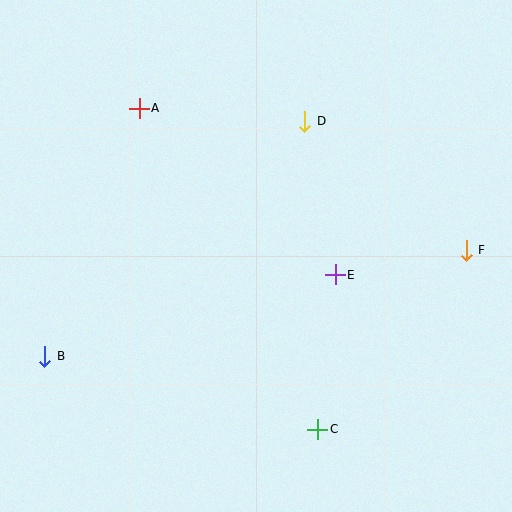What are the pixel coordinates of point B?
Point B is at (45, 356).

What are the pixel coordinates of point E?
Point E is at (335, 275).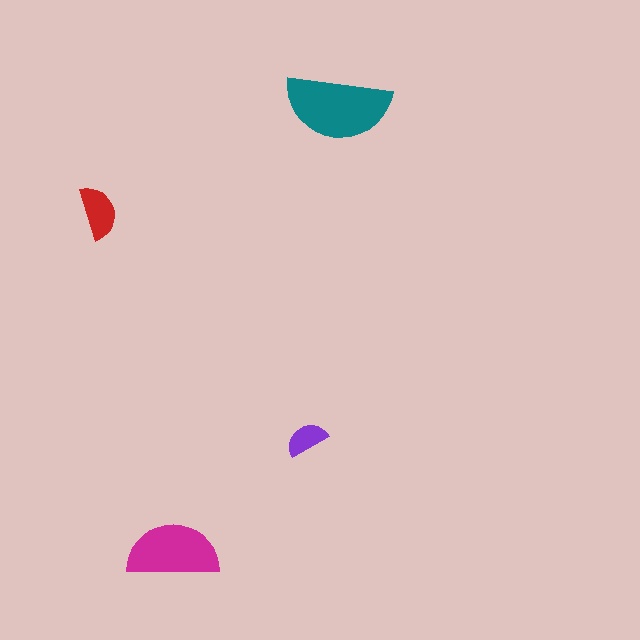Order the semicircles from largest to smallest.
the teal one, the magenta one, the red one, the purple one.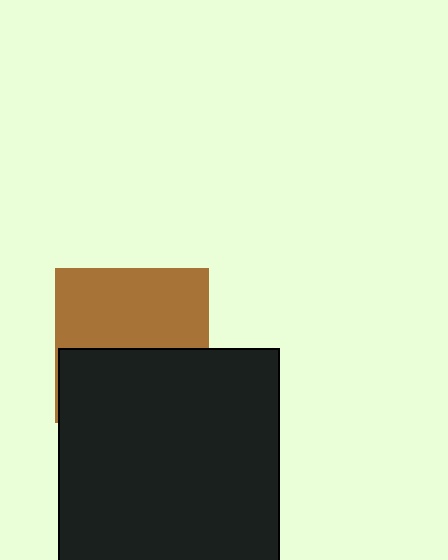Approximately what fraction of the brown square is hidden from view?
Roughly 48% of the brown square is hidden behind the black square.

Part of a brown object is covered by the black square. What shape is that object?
It is a square.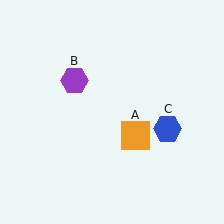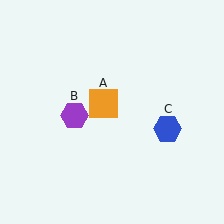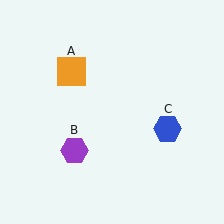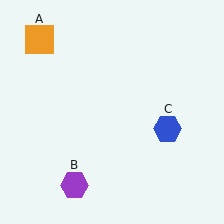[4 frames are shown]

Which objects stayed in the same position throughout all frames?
Blue hexagon (object C) remained stationary.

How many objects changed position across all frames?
2 objects changed position: orange square (object A), purple hexagon (object B).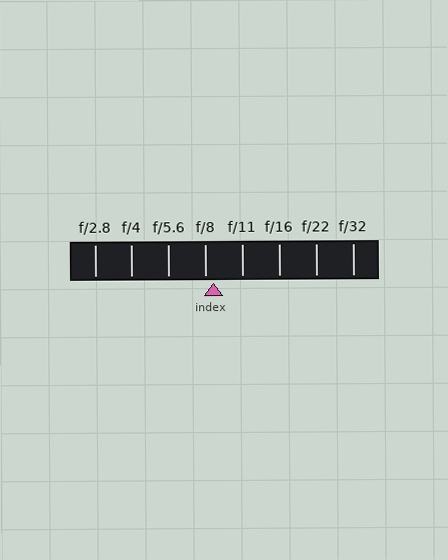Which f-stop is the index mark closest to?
The index mark is closest to f/8.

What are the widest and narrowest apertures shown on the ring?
The widest aperture shown is f/2.8 and the narrowest is f/32.